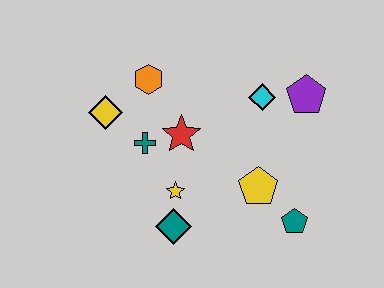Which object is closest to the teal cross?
The red star is closest to the teal cross.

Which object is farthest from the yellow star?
The purple pentagon is farthest from the yellow star.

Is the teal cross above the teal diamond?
Yes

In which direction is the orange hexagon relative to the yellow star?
The orange hexagon is above the yellow star.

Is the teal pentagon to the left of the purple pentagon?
Yes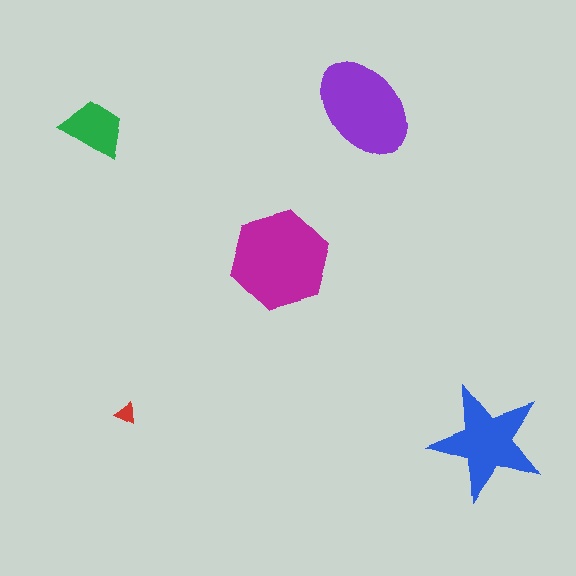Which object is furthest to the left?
The green trapezoid is leftmost.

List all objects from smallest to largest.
The red triangle, the green trapezoid, the blue star, the purple ellipse, the magenta hexagon.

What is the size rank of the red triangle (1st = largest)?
5th.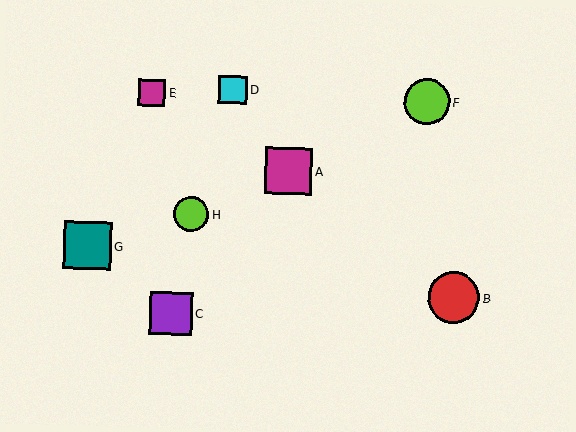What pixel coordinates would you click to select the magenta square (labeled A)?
Click at (289, 171) to select the magenta square A.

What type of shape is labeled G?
Shape G is a teal square.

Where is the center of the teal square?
The center of the teal square is at (87, 246).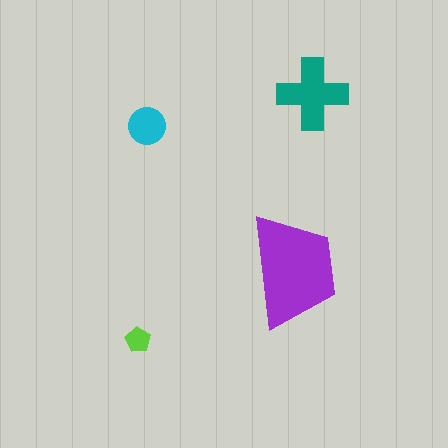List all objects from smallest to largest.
The lime pentagon, the cyan circle, the teal cross, the purple trapezoid.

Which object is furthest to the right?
The teal cross is rightmost.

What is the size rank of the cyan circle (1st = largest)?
3rd.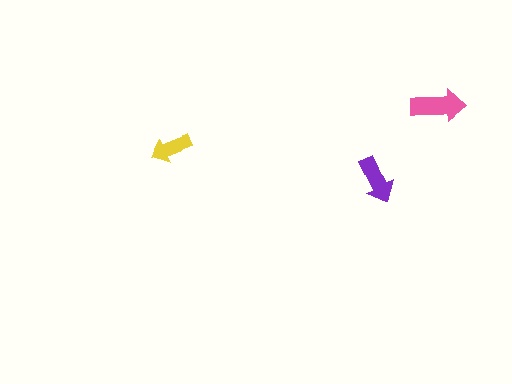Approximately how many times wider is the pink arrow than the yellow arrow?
About 1.5 times wider.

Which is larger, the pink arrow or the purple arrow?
The pink one.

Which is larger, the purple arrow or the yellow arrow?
The purple one.